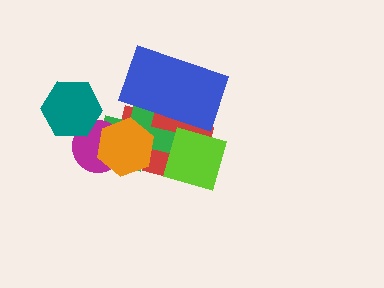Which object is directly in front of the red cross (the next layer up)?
The green cross is directly in front of the red cross.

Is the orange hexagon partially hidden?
No, no other shape covers it.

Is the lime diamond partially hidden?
Yes, it is partially covered by another shape.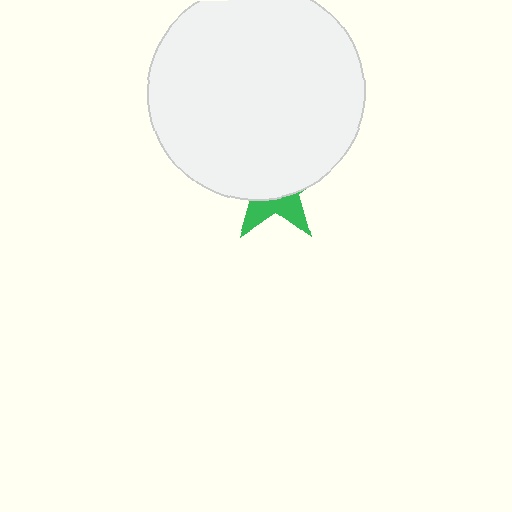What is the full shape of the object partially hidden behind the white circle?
The partially hidden object is a green star.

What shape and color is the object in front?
The object in front is a white circle.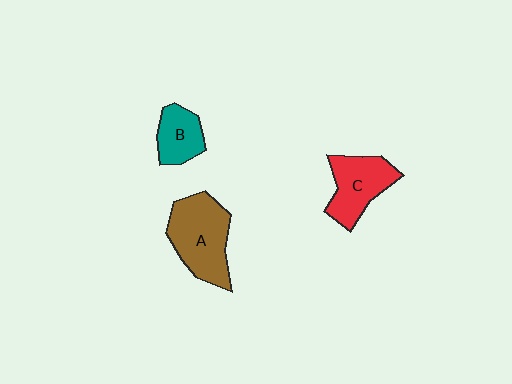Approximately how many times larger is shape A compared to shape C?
Approximately 1.3 times.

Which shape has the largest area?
Shape A (brown).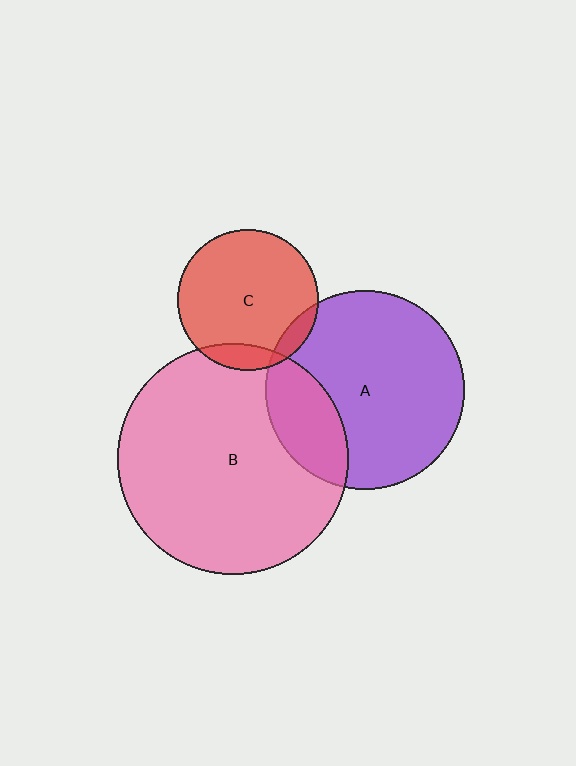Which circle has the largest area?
Circle B (pink).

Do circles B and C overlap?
Yes.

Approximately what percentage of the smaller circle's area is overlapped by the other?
Approximately 10%.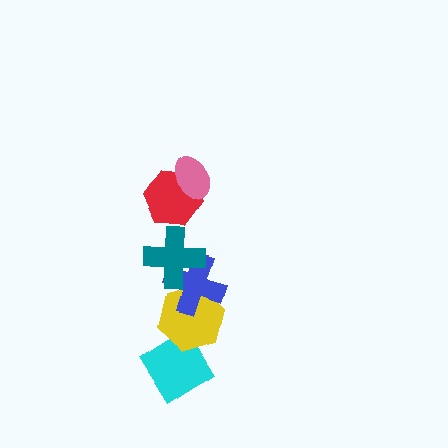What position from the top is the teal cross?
The teal cross is 3rd from the top.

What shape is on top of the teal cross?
The red hexagon is on top of the teal cross.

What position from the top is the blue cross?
The blue cross is 4th from the top.